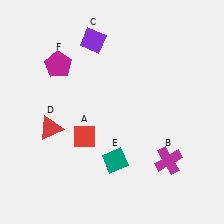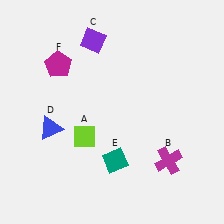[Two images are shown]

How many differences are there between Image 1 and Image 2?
There are 2 differences between the two images.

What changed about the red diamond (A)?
In Image 1, A is red. In Image 2, it changed to lime.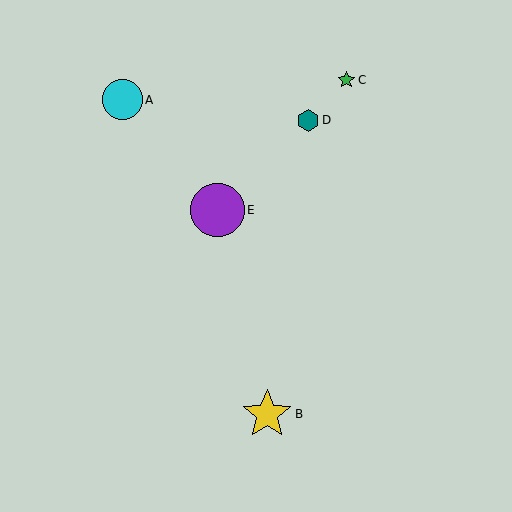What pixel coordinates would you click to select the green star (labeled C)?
Click at (346, 80) to select the green star C.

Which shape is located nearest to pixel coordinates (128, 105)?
The cyan circle (labeled A) at (122, 100) is nearest to that location.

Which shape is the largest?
The purple circle (labeled E) is the largest.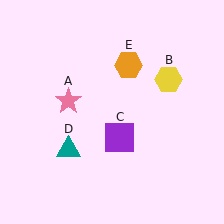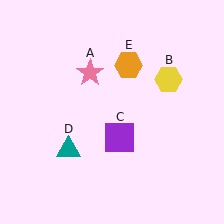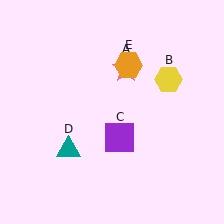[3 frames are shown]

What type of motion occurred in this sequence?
The pink star (object A) rotated clockwise around the center of the scene.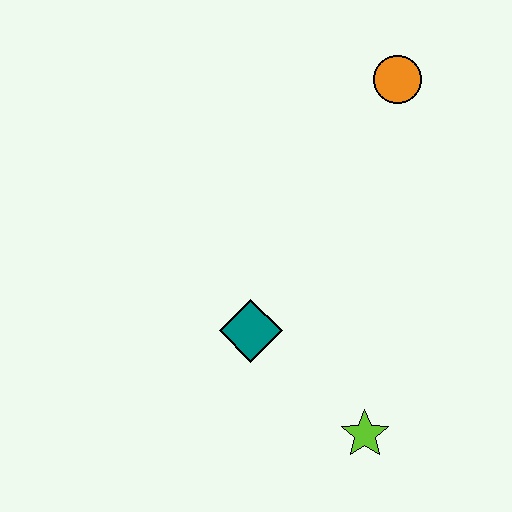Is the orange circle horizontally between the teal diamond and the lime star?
No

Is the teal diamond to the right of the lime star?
No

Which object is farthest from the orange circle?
The lime star is farthest from the orange circle.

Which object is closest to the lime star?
The teal diamond is closest to the lime star.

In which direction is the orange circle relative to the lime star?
The orange circle is above the lime star.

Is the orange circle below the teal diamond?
No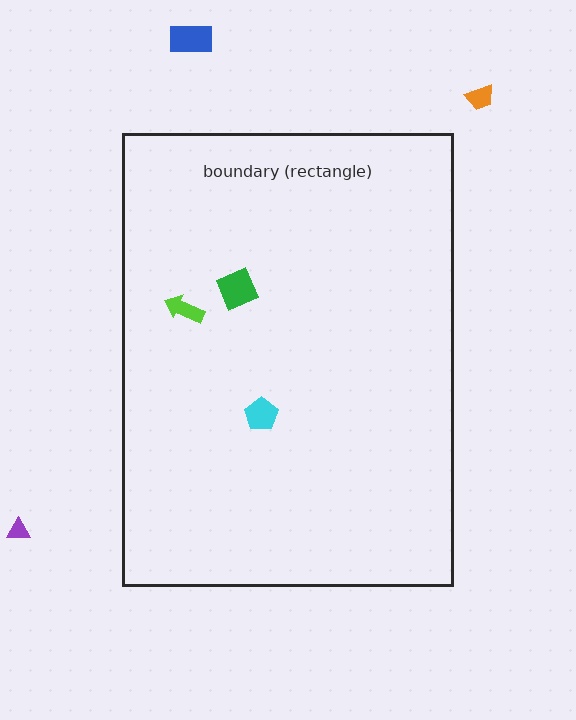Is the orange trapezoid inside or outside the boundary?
Outside.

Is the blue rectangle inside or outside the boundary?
Outside.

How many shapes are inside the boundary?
3 inside, 3 outside.